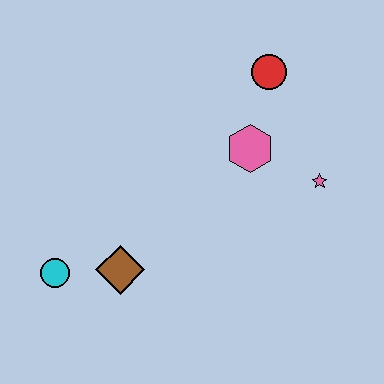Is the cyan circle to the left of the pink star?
Yes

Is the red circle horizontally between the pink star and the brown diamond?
Yes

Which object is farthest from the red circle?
The cyan circle is farthest from the red circle.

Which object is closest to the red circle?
The pink hexagon is closest to the red circle.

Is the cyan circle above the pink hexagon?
No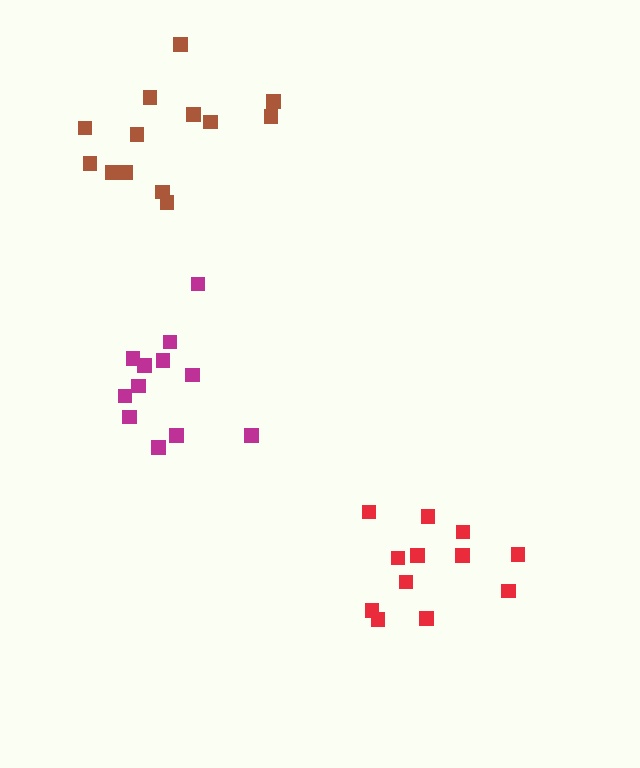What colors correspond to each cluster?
The clusters are colored: red, brown, magenta.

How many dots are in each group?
Group 1: 12 dots, Group 2: 13 dots, Group 3: 12 dots (37 total).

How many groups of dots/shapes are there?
There are 3 groups.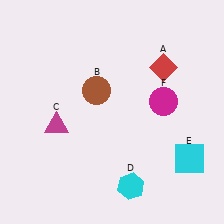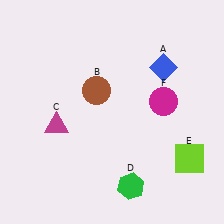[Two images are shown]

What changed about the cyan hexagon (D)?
In Image 1, D is cyan. In Image 2, it changed to green.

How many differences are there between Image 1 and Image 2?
There are 3 differences between the two images.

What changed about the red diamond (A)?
In Image 1, A is red. In Image 2, it changed to blue.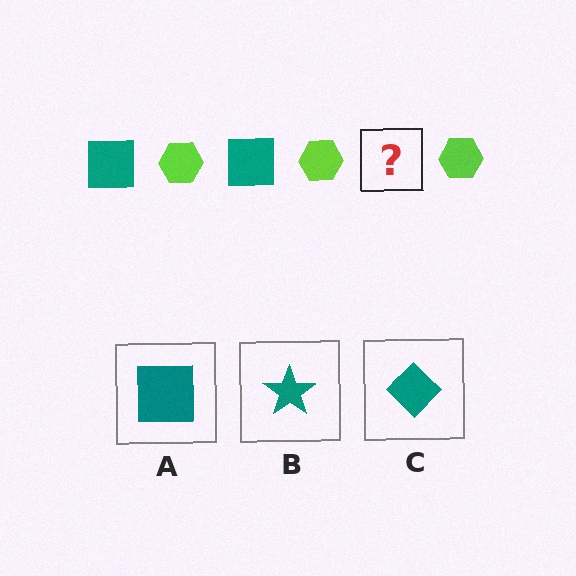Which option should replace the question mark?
Option A.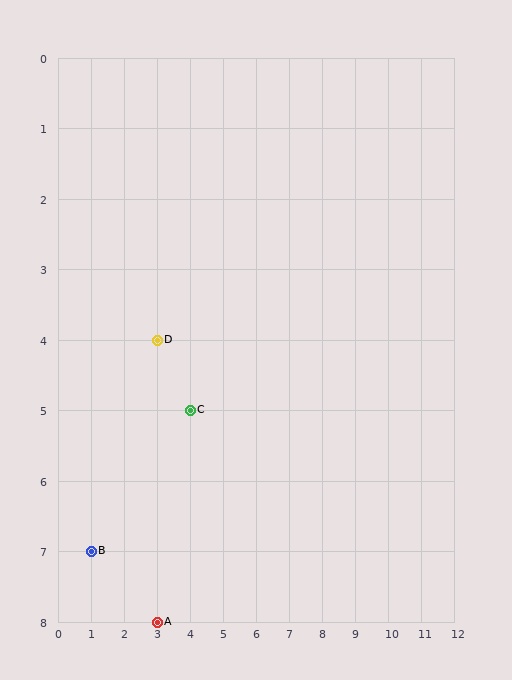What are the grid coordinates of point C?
Point C is at grid coordinates (4, 5).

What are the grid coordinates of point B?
Point B is at grid coordinates (1, 7).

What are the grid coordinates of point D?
Point D is at grid coordinates (3, 4).